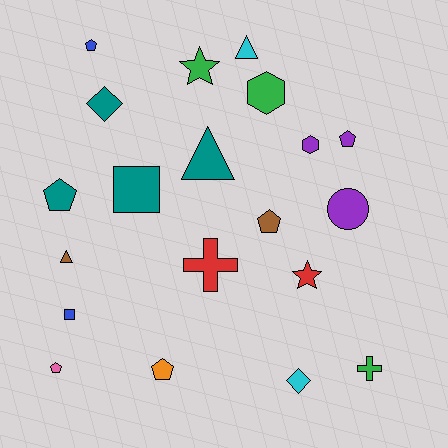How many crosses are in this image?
There are 2 crosses.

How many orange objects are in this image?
There is 1 orange object.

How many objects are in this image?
There are 20 objects.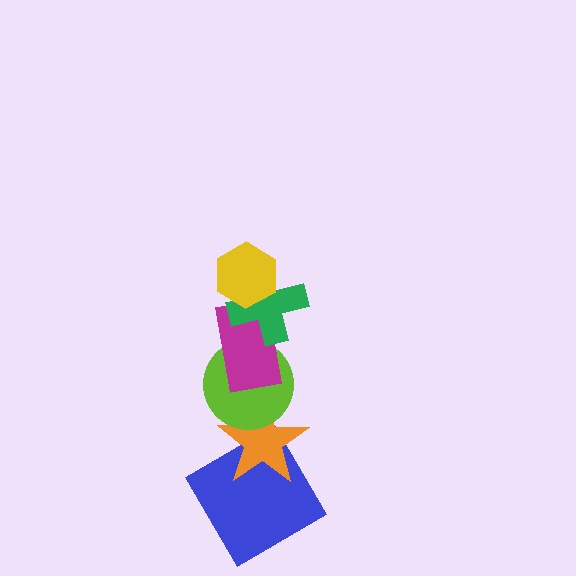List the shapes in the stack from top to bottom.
From top to bottom: the yellow hexagon, the green cross, the magenta rectangle, the lime circle, the orange star, the blue diamond.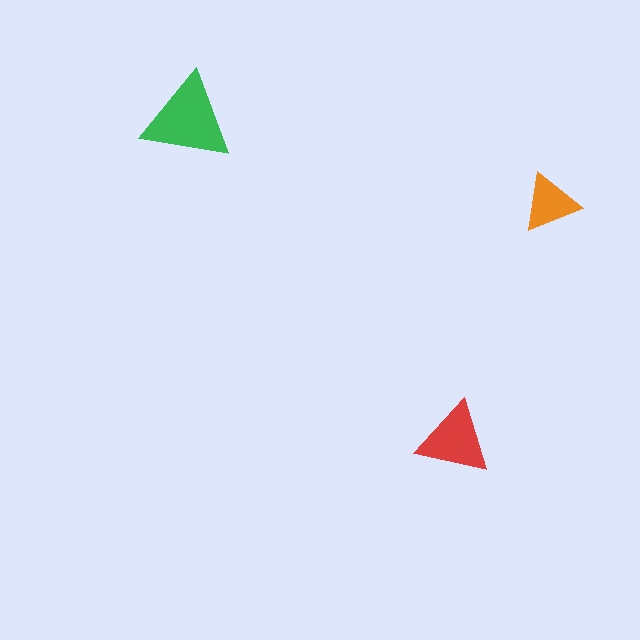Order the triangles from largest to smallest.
the green one, the red one, the orange one.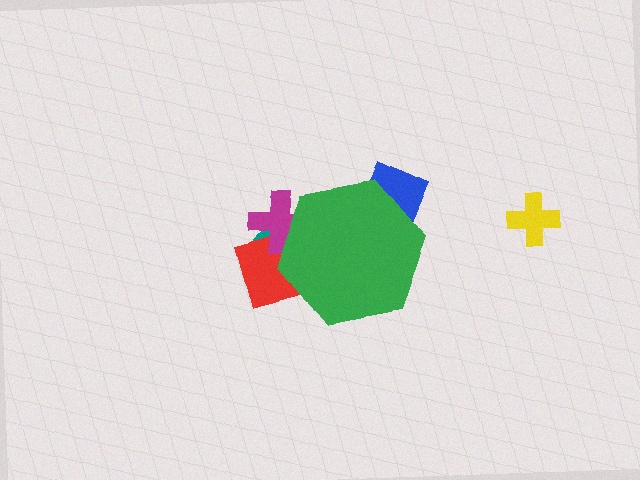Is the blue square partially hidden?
Yes, the blue square is partially hidden behind the green hexagon.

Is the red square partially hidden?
Yes, the red square is partially hidden behind the green hexagon.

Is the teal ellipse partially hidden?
Yes, the teal ellipse is partially hidden behind the green hexagon.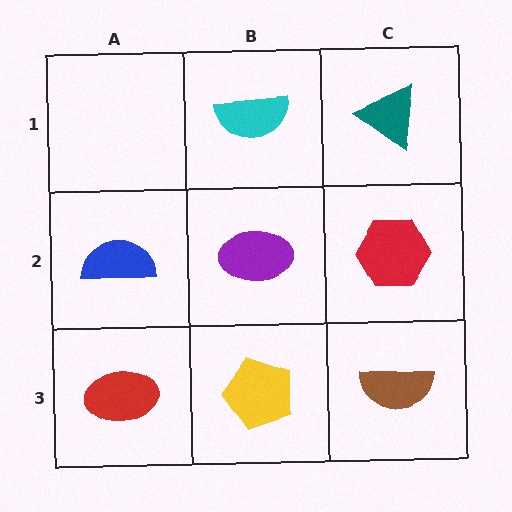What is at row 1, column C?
A teal triangle.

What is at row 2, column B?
A purple ellipse.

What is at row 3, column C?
A brown semicircle.